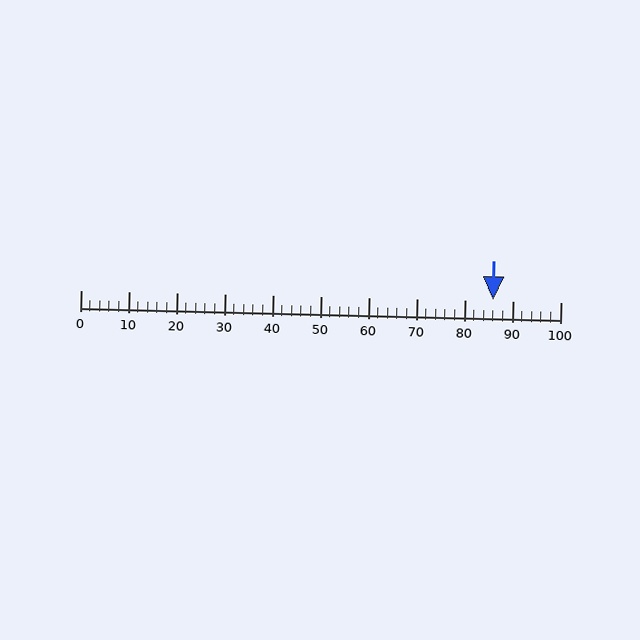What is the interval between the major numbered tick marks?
The major tick marks are spaced 10 units apart.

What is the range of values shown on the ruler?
The ruler shows values from 0 to 100.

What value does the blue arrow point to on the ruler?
The blue arrow points to approximately 86.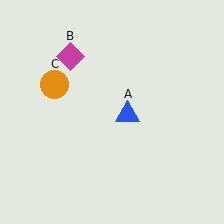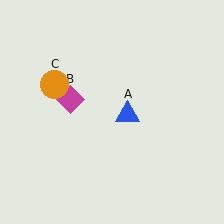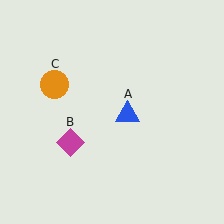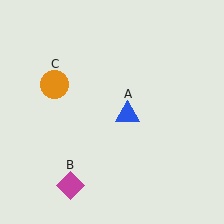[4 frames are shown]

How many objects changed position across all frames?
1 object changed position: magenta diamond (object B).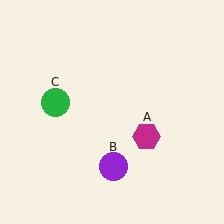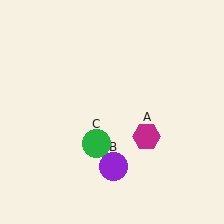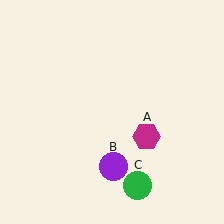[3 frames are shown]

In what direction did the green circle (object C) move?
The green circle (object C) moved down and to the right.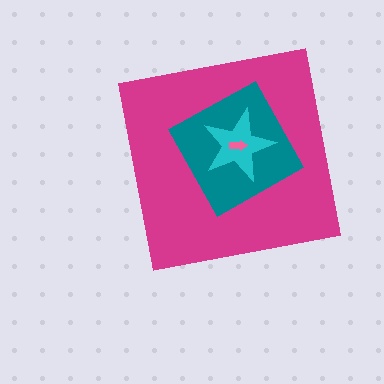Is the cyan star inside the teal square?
Yes.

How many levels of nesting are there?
4.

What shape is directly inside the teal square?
The cyan star.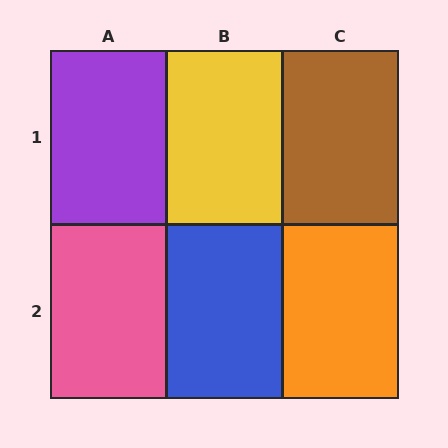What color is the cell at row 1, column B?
Yellow.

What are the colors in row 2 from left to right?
Pink, blue, orange.